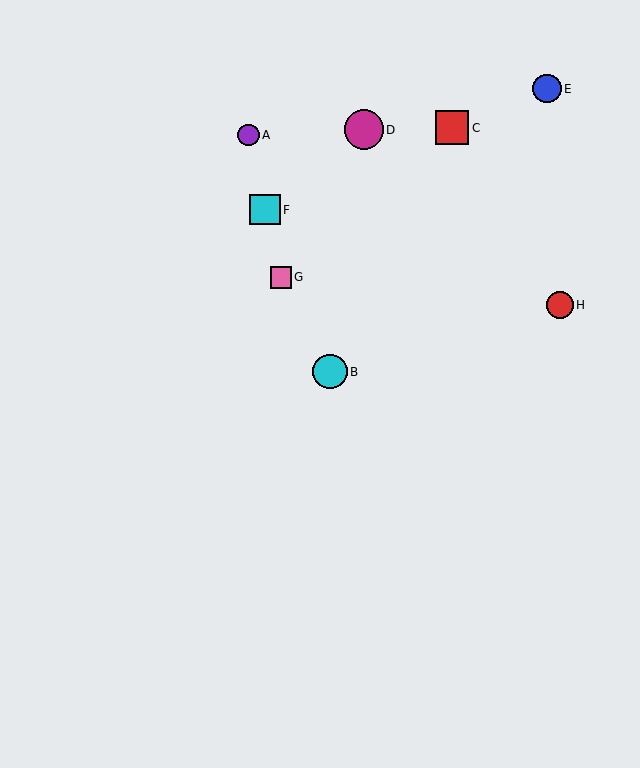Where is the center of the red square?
The center of the red square is at (452, 128).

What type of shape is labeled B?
Shape B is a cyan circle.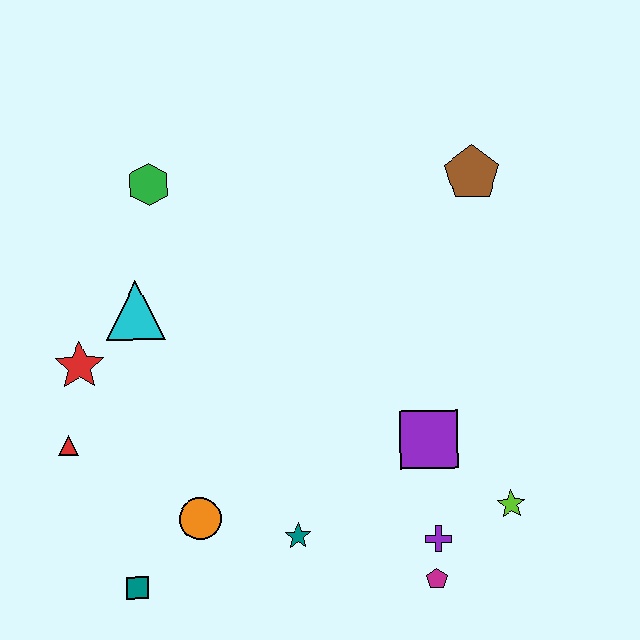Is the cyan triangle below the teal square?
No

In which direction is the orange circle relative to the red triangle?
The orange circle is to the right of the red triangle.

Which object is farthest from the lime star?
The green hexagon is farthest from the lime star.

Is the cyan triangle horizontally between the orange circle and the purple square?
No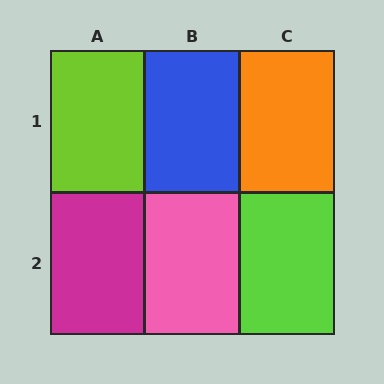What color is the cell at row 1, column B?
Blue.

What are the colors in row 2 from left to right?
Magenta, pink, lime.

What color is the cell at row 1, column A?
Lime.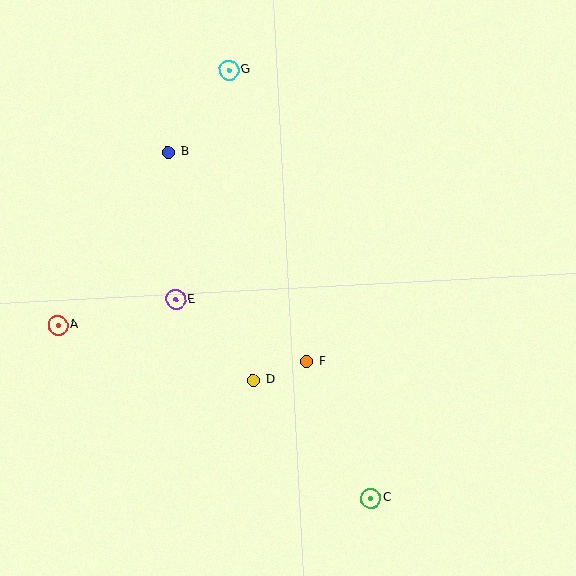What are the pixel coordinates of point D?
Point D is at (254, 380).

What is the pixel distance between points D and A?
The distance between D and A is 203 pixels.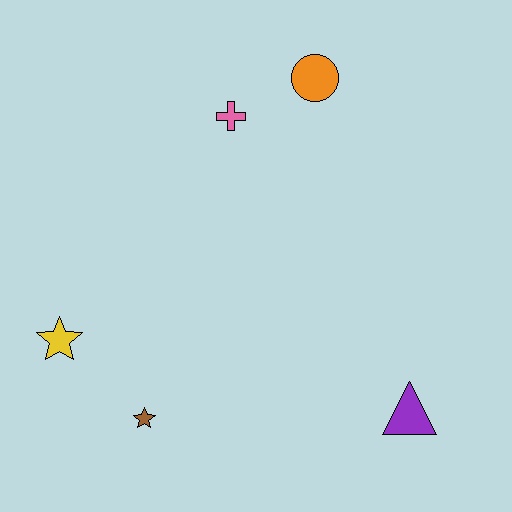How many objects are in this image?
There are 5 objects.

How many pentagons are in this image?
There are no pentagons.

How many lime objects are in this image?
There are no lime objects.